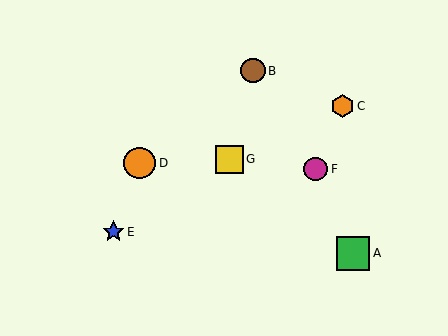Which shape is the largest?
The green square (labeled A) is the largest.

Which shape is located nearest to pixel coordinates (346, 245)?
The green square (labeled A) at (353, 253) is nearest to that location.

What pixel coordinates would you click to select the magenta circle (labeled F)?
Click at (316, 169) to select the magenta circle F.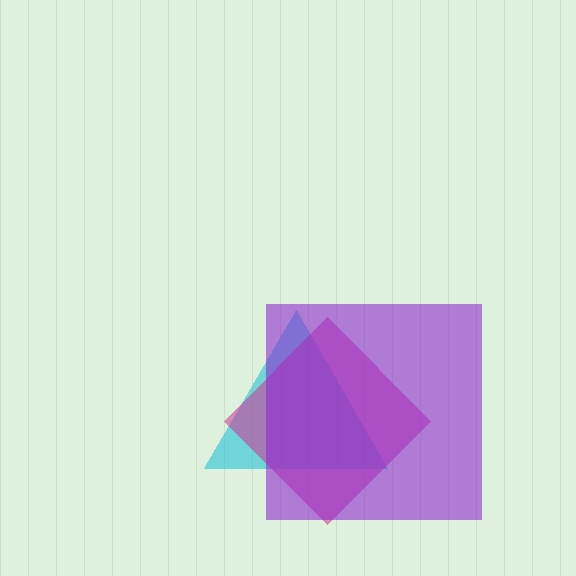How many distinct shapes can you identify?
There are 3 distinct shapes: a cyan triangle, a magenta diamond, a purple square.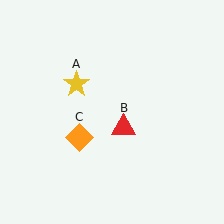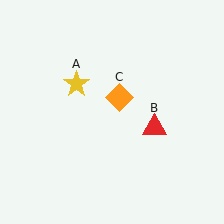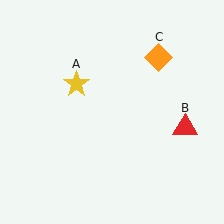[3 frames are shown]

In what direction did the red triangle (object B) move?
The red triangle (object B) moved right.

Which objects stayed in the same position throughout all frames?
Yellow star (object A) remained stationary.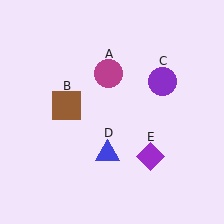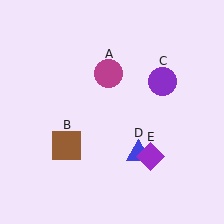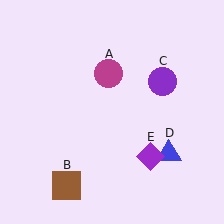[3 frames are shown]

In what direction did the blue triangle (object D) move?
The blue triangle (object D) moved right.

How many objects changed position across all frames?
2 objects changed position: brown square (object B), blue triangle (object D).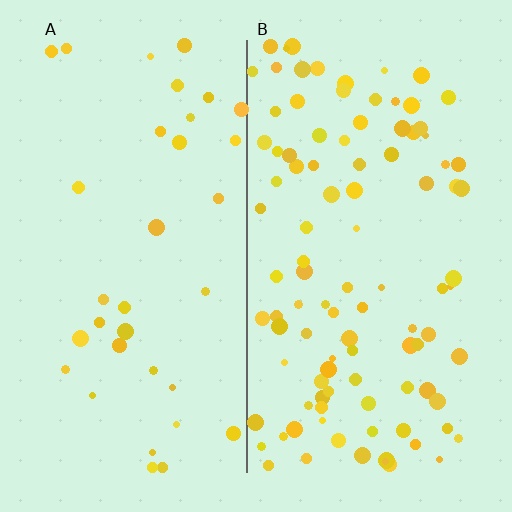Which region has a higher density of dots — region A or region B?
B (the right).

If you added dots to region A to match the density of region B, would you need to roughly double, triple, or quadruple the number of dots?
Approximately triple.